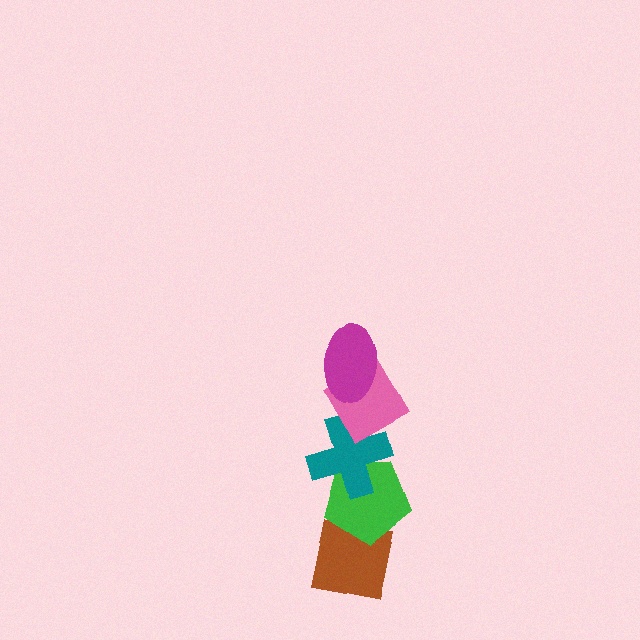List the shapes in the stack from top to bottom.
From top to bottom: the magenta ellipse, the pink diamond, the teal cross, the green pentagon, the brown square.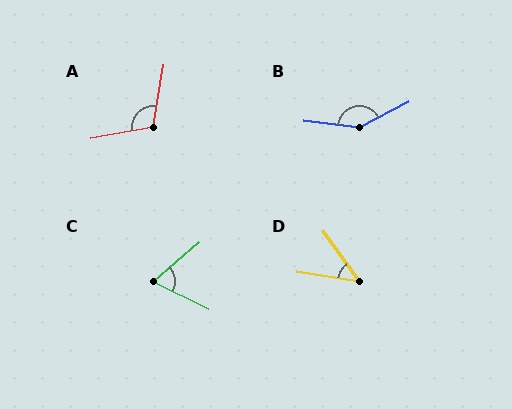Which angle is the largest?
B, at approximately 145 degrees.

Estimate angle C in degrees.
Approximately 66 degrees.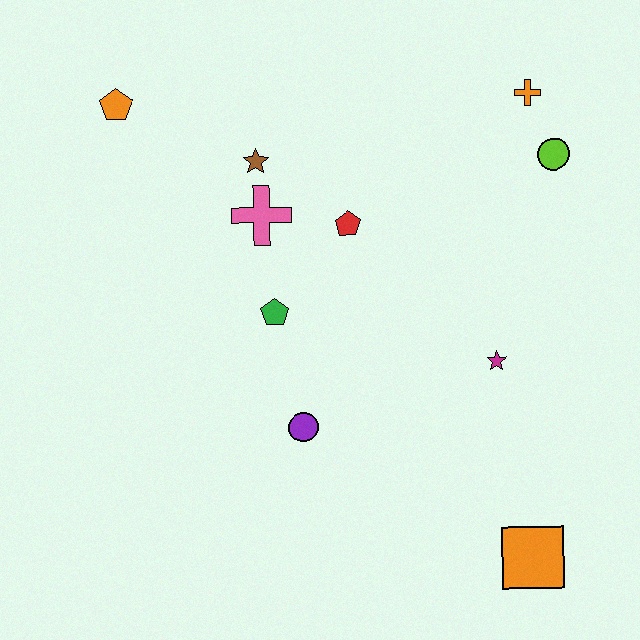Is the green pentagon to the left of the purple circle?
Yes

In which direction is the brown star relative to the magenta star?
The brown star is to the left of the magenta star.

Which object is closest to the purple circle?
The green pentagon is closest to the purple circle.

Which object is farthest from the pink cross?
The orange square is farthest from the pink cross.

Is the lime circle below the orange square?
No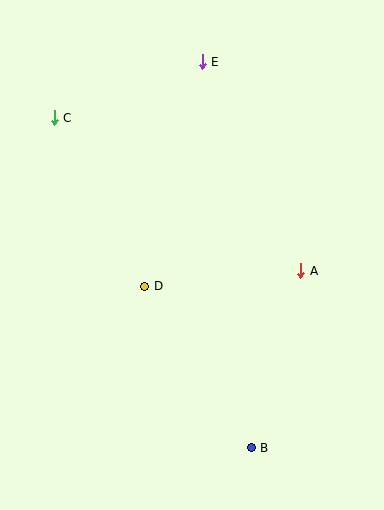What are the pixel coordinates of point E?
Point E is at (202, 62).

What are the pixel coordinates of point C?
Point C is at (54, 118).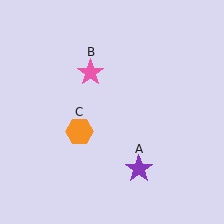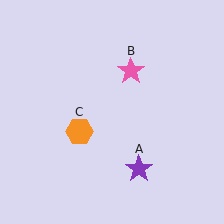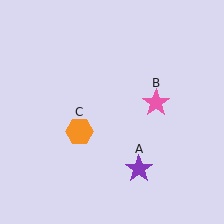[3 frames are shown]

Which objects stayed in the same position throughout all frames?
Purple star (object A) and orange hexagon (object C) remained stationary.